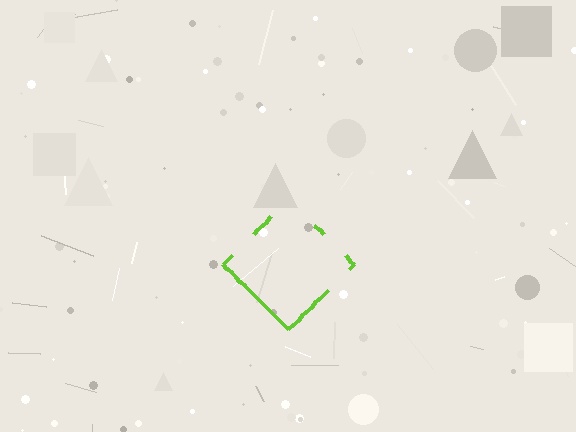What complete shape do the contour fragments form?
The contour fragments form a diamond.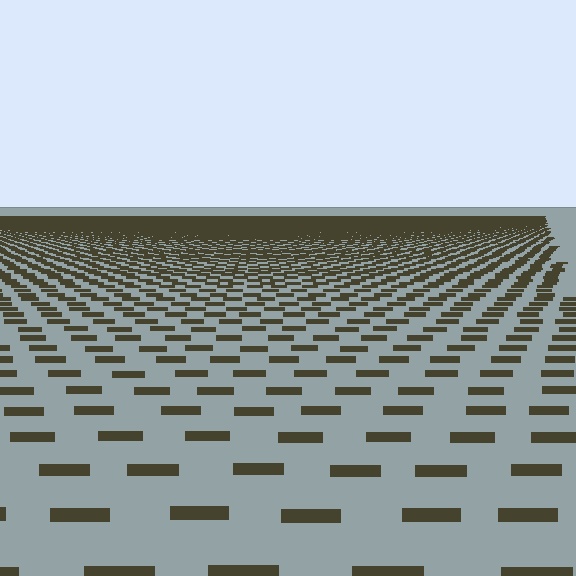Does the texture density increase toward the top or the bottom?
Density increases toward the top.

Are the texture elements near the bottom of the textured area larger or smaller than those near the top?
Larger. Near the bottom, elements are closer to the viewer and appear at a bigger on-screen size.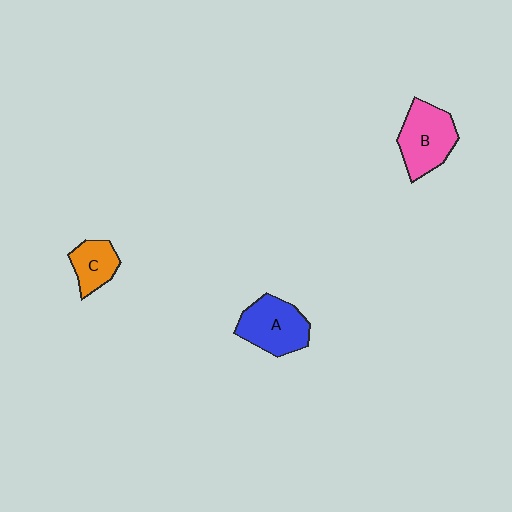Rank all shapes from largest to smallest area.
From largest to smallest: B (pink), A (blue), C (orange).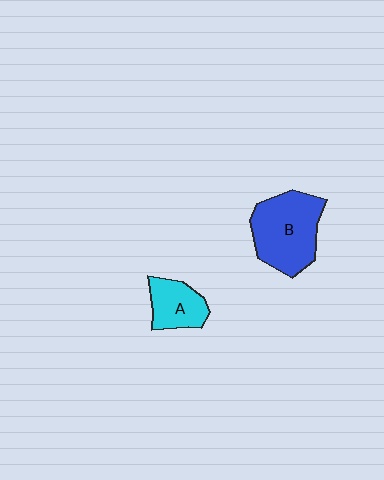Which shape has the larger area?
Shape B (blue).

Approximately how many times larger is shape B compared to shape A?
Approximately 1.9 times.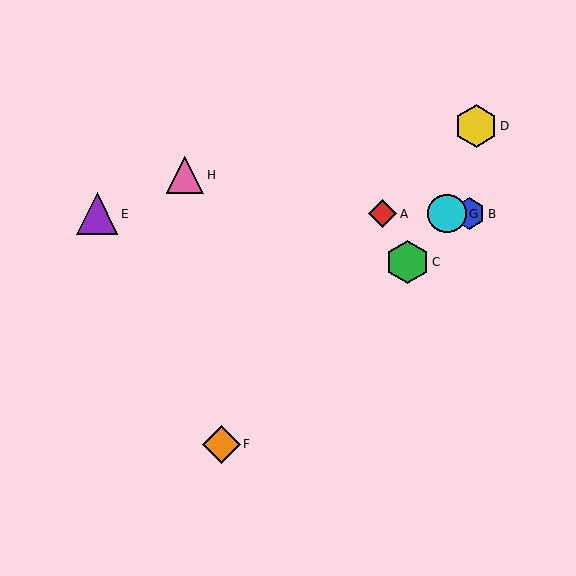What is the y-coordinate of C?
Object C is at y≈262.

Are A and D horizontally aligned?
No, A is at y≈214 and D is at y≈126.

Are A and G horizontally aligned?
Yes, both are at y≈214.